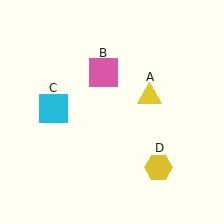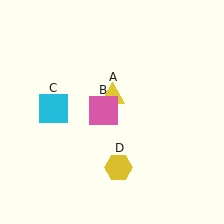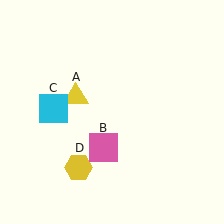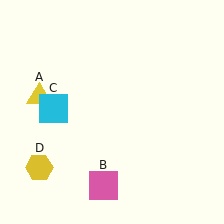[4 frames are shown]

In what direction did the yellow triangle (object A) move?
The yellow triangle (object A) moved left.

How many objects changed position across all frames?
3 objects changed position: yellow triangle (object A), pink square (object B), yellow hexagon (object D).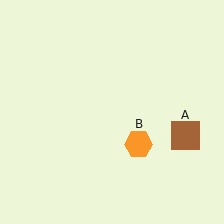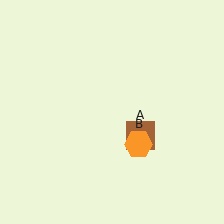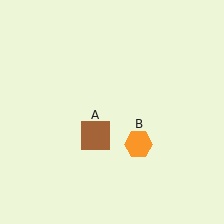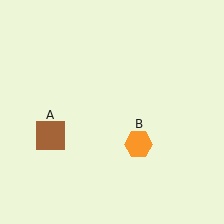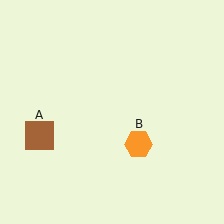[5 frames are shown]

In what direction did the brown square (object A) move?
The brown square (object A) moved left.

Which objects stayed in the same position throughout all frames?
Orange hexagon (object B) remained stationary.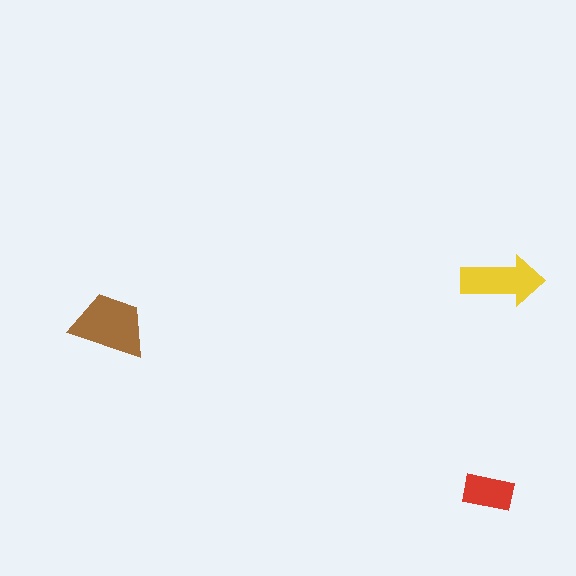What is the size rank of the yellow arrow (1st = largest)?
2nd.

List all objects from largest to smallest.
The brown trapezoid, the yellow arrow, the red rectangle.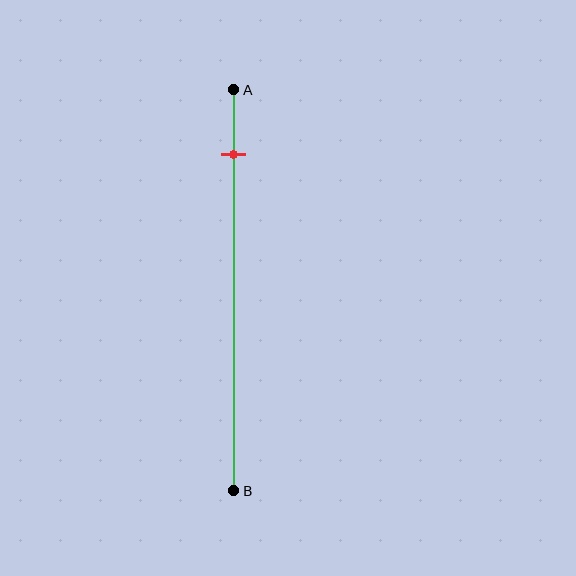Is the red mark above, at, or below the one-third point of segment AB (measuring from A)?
The red mark is above the one-third point of segment AB.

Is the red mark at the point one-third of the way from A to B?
No, the mark is at about 15% from A, not at the 33% one-third point.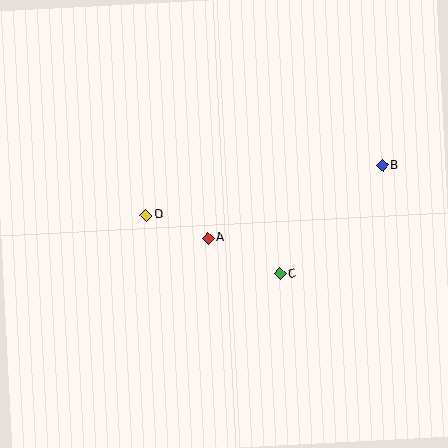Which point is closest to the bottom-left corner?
Point D is closest to the bottom-left corner.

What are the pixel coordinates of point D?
Point D is at (146, 215).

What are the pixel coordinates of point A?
Point A is at (208, 238).